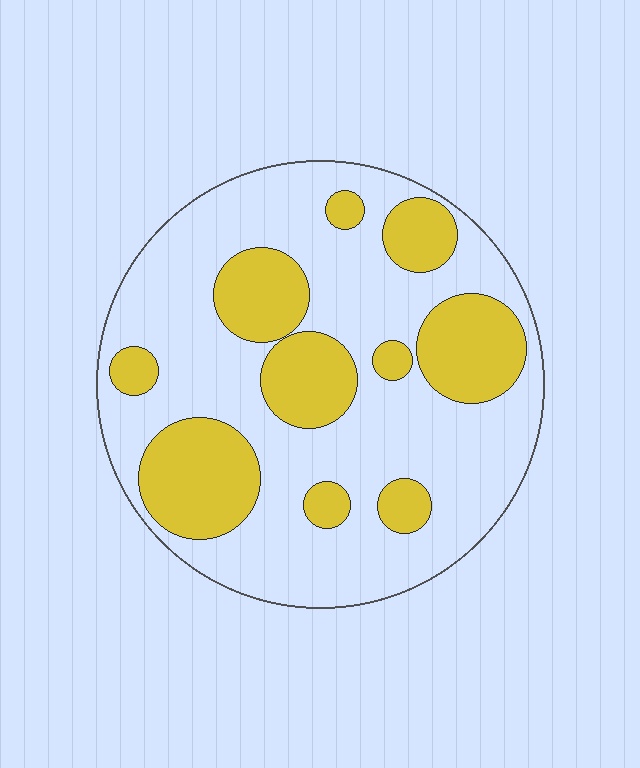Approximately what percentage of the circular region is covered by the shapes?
Approximately 30%.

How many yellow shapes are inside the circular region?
10.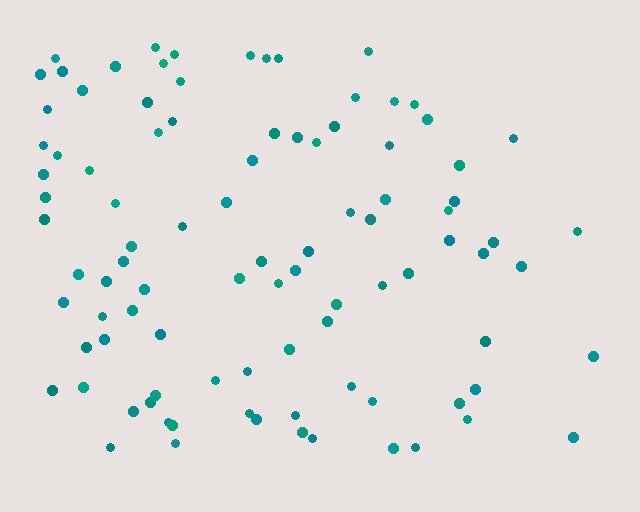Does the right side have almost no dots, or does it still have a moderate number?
Still a moderate number, just noticeably fewer than the left.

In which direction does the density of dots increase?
From right to left, with the left side densest.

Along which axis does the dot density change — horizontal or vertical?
Horizontal.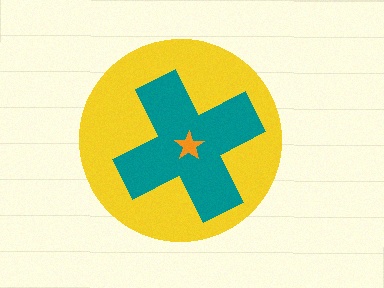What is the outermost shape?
The yellow circle.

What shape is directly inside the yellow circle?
The teal cross.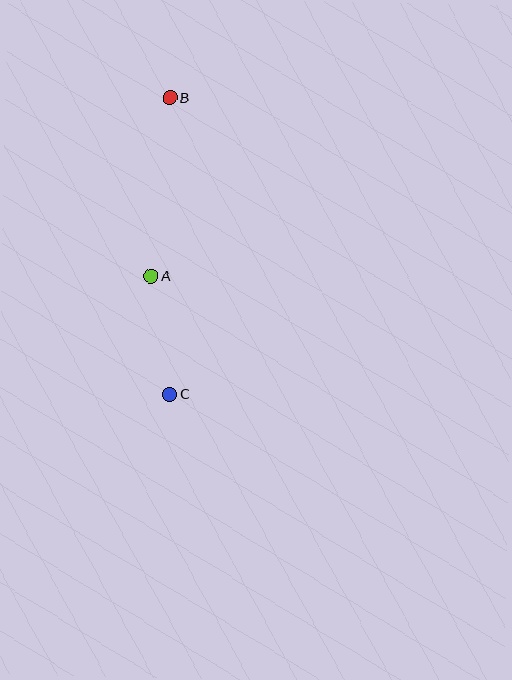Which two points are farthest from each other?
Points B and C are farthest from each other.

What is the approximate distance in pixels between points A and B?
The distance between A and B is approximately 179 pixels.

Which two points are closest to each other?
Points A and C are closest to each other.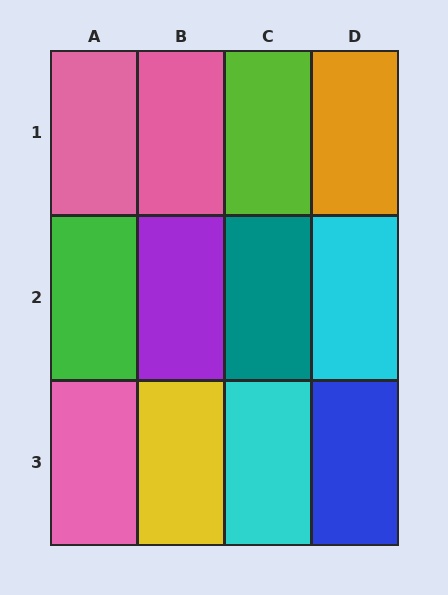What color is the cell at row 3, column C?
Cyan.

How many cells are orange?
1 cell is orange.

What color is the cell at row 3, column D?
Blue.